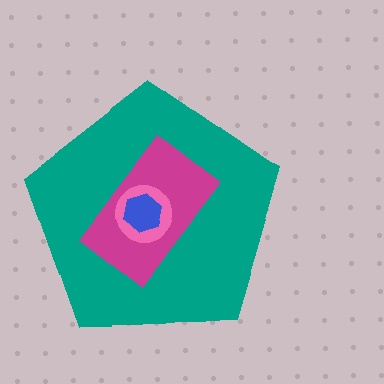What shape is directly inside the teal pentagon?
The magenta rectangle.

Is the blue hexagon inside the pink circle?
Yes.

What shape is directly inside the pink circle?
The blue hexagon.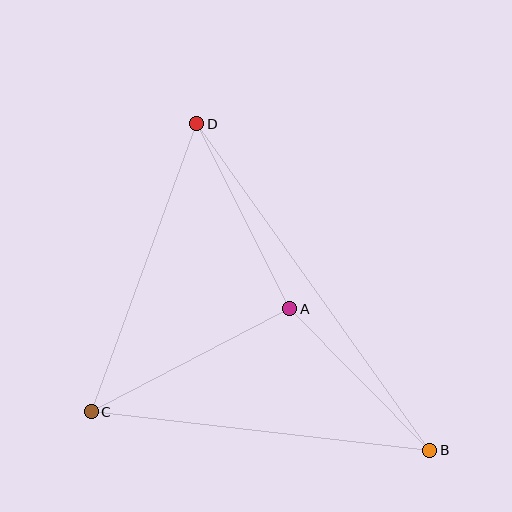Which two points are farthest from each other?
Points B and D are farthest from each other.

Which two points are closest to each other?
Points A and B are closest to each other.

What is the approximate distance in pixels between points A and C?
The distance between A and C is approximately 223 pixels.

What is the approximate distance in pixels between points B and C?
The distance between B and C is approximately 340 pixels.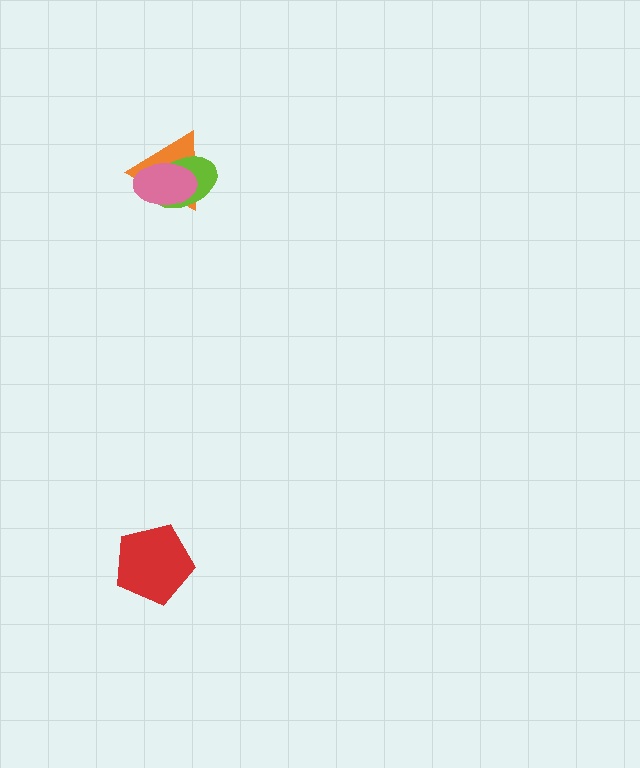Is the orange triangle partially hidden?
Yes, it is partially covered by another shape.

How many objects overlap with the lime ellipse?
2 objects overlap with the lime ellipse.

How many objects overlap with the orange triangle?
2 objects overlap with the orange triangle.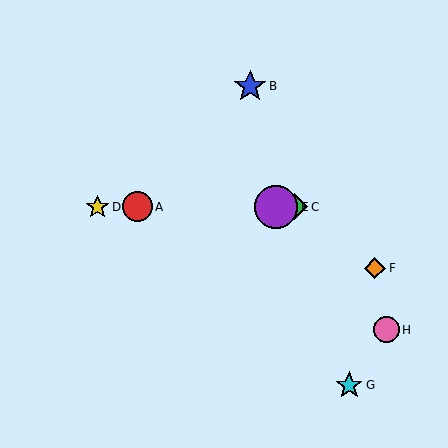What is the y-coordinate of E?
Object E is at y≈207.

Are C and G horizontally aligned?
No, C is at y≈207 and G is at y≈385.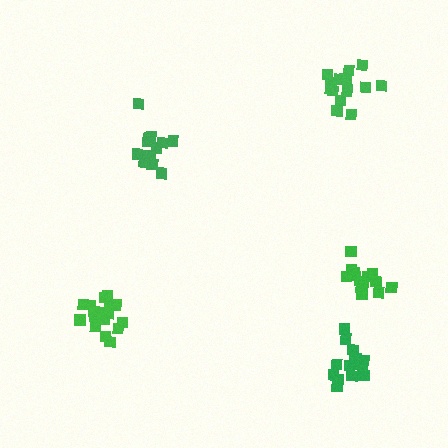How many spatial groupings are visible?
There are 5 spatial groupings.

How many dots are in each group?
Group 1: 15 dots, Group 2: 16 dots, Group 3: 17 dots, Group 4: 14 dots, Group 5: 14 dots (76 total).